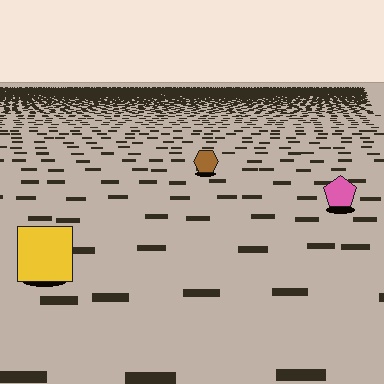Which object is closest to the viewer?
The yellow square is closest. The texture marks near it are larger and more spread out.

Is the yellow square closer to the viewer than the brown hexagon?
Yes. The yellow square is closer — you can tell from the texture gradient: the ground texture is coarser near it.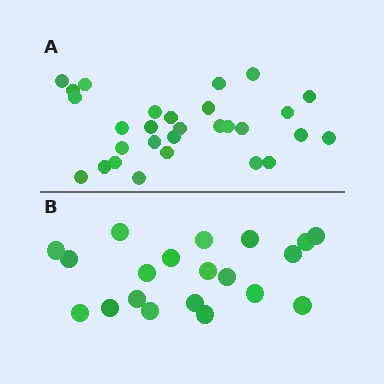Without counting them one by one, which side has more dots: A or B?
Region A (the top region) has more dots.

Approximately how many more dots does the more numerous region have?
Region A has roughly 8 or so more dots than region B.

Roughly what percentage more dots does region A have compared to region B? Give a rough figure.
About 45% more.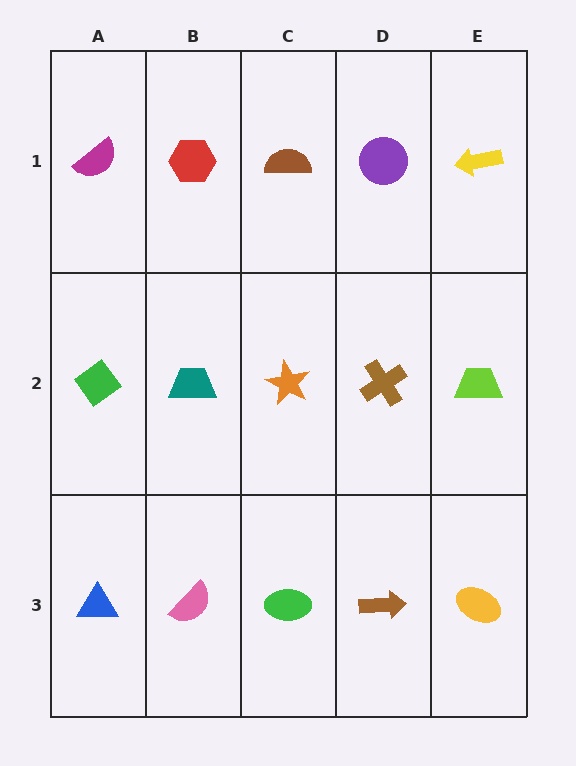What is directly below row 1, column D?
A brown cross.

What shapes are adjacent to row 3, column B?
A teal trapezoid (row 2, column B), a blue triangle (row 3, column A), a green ellipse (row 3, column C).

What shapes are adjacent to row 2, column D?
A purple circle (row 1, column D), a brown arrow (row 3, column D), an orange star (row 2, column C), a lime trapezoid (row 2, column E).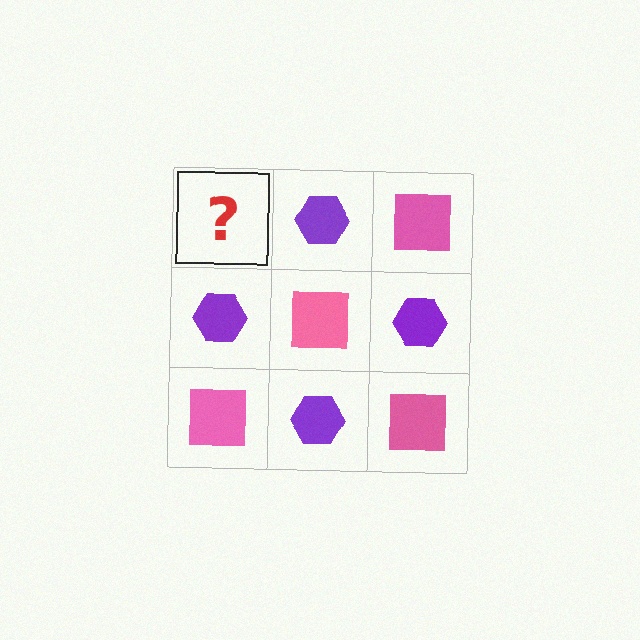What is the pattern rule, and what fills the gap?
The rule is that it alternates pink square and purple hexagon in a checkerboard pattern. The gap should be filled with a pink square.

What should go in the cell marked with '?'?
The missing cell should contain a pink square.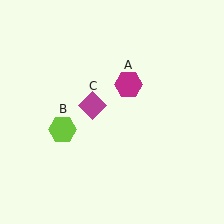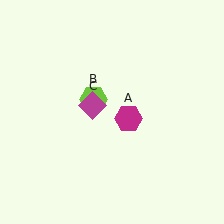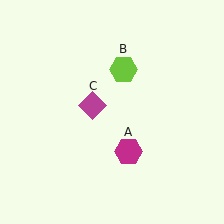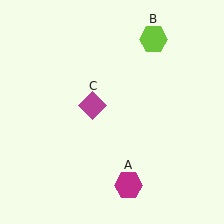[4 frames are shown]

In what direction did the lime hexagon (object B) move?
The lime hexagon (object B) moved up and to the right.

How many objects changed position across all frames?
2 objects changed position: magenta hexagon (object A), lime hexagon (object B).